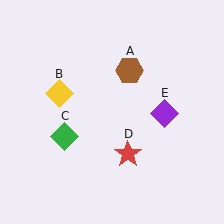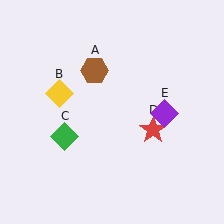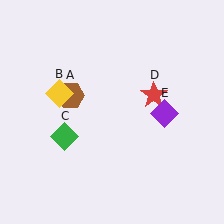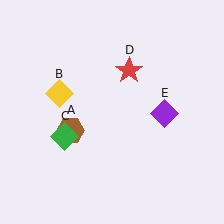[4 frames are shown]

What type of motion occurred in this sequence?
The brown hexagon (object A), red star (object D) rotated counterclockwise around the center of the scene.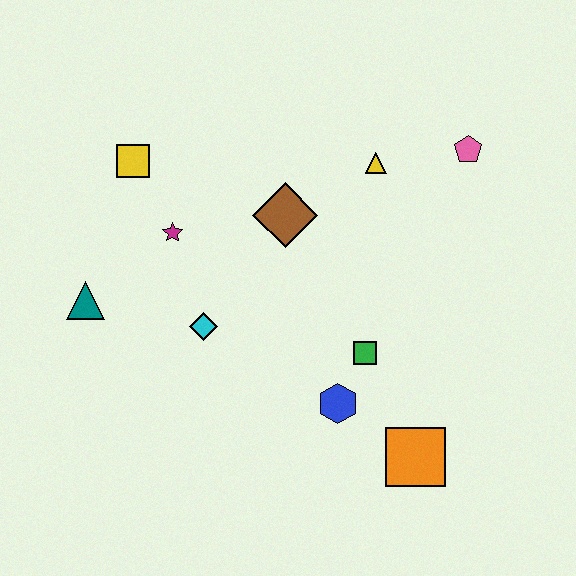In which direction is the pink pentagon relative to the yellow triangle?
The pink pentagon is to the right of the yellow triangle.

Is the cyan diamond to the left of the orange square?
Yes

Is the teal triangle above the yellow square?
No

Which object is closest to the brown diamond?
The yellow triangle is closest to the brown diamond.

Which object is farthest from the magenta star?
The orange square is farthest from the magenta star.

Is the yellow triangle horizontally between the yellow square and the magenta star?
No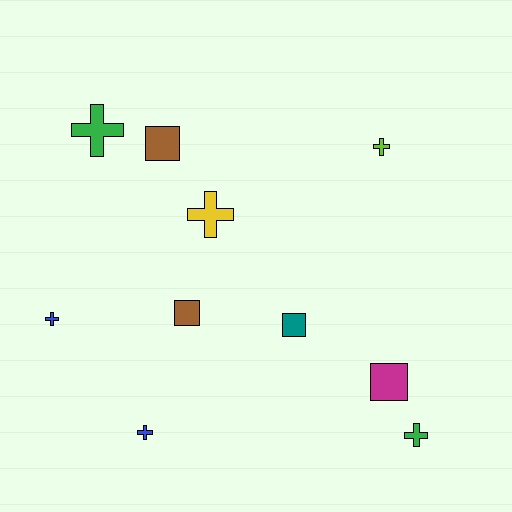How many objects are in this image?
There are 10 objects.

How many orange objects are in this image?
There are no orange objects.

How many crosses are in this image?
There are 6 crosses.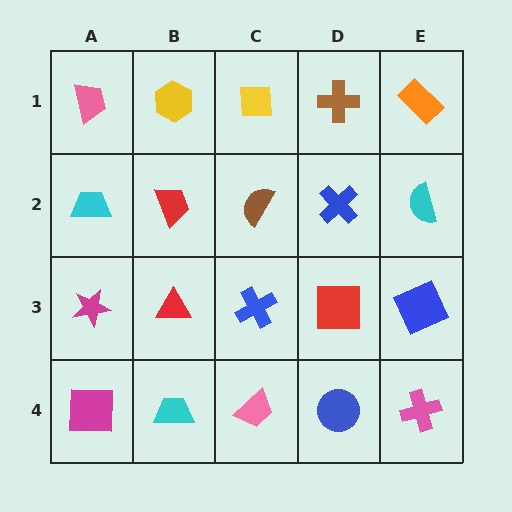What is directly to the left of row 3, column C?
A red triangle.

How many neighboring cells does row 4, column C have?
3.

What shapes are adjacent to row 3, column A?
A cyan trapezoid (row 2, column A), a magenta square (row 4, column A), a red triangle (row 3, column B).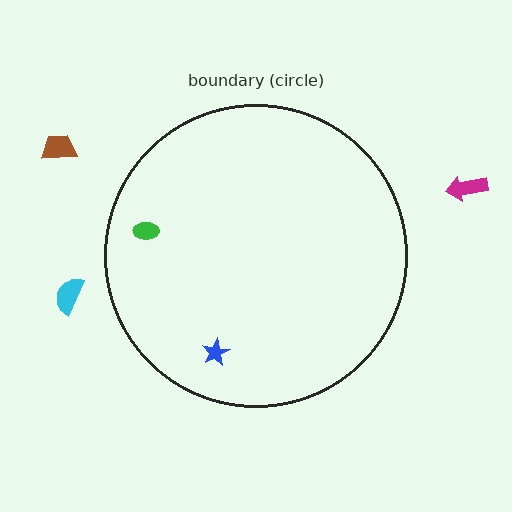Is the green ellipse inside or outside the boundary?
Inside.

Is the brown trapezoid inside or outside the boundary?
Outside.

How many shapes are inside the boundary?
2 inside, 3 outside.